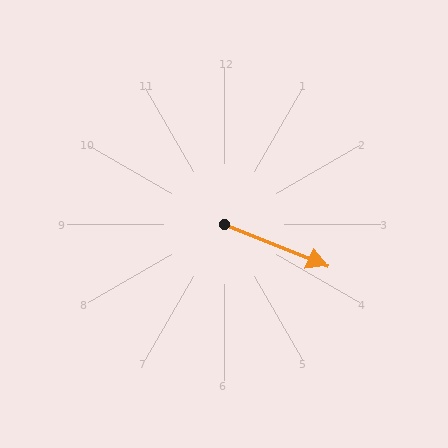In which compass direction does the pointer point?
East.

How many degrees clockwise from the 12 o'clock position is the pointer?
Approximately 112 degrees.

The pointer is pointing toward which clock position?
Roughly 4 o'clock.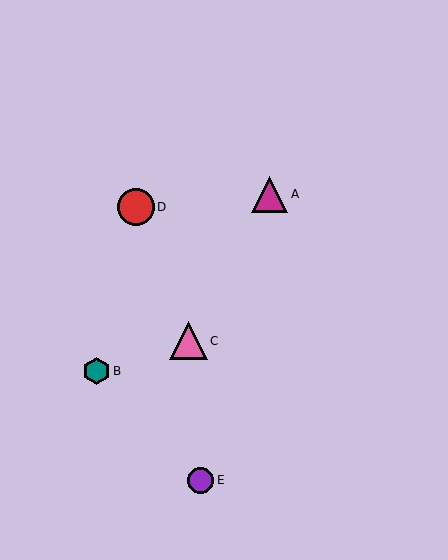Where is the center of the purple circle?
The center of the purple circle is at (201, 480).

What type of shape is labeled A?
Shape A is a magenta triangle.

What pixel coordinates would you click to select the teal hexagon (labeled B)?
Click at (96, 371) to select the teal hexagon B.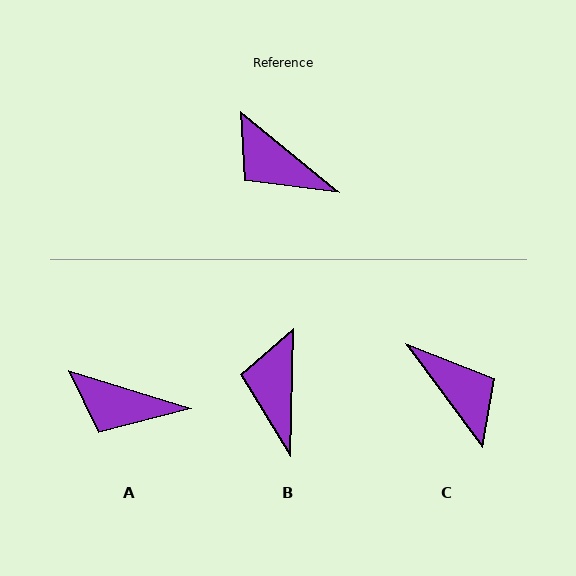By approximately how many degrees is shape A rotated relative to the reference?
Approximately 22 degrees counter-clockwise.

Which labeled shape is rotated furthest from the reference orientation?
C, about 165 degrees away.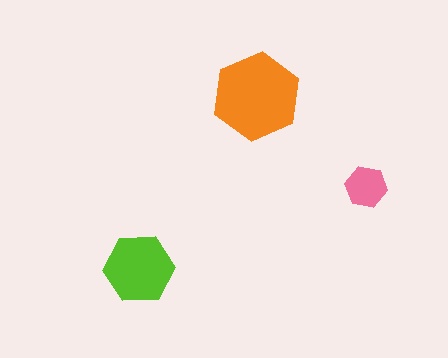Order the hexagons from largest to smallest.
the orange one, the lime one, the pink one.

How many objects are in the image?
There are 3 objects in the image.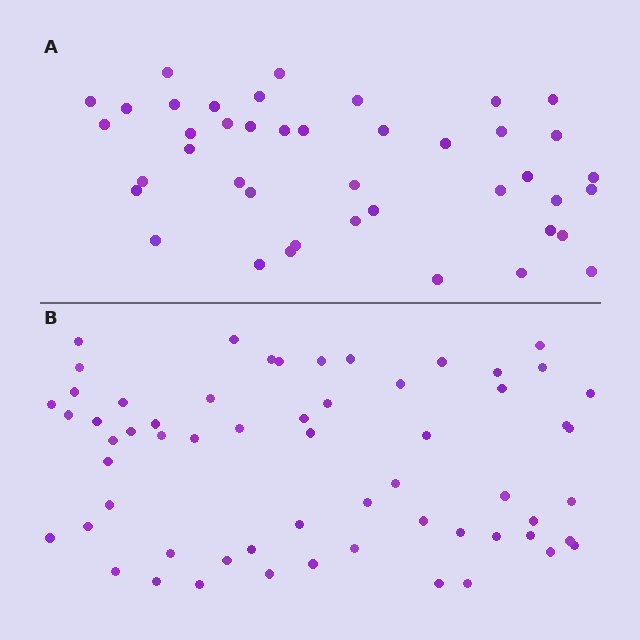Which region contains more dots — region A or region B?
Region B (the bottom region) has more dots.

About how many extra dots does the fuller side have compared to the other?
Region B has approximately 20 more dots than region A.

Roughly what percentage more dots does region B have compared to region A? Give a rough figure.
About 45% more.